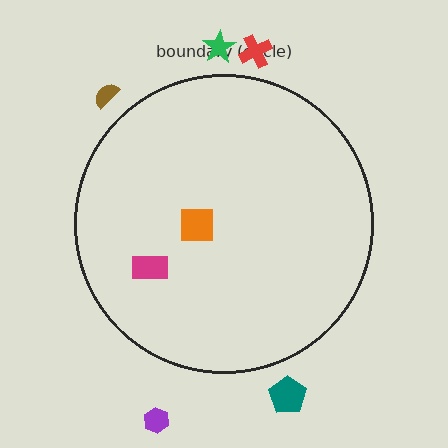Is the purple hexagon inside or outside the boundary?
Outside.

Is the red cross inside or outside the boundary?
Outside.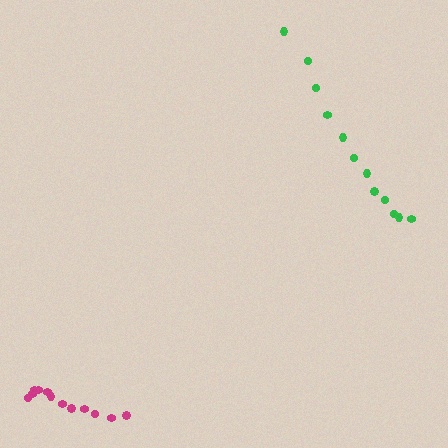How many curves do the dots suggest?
There are 2 distinct paths.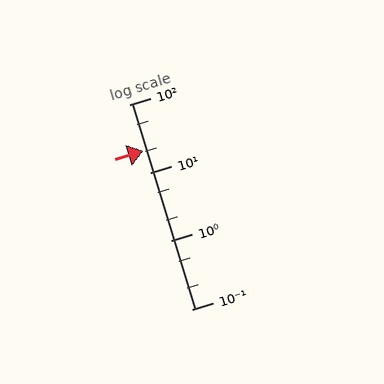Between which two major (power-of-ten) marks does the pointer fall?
The pointer is between 10 and 100.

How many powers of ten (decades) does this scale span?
The scale spans 3 decades, from 0.1 to 100.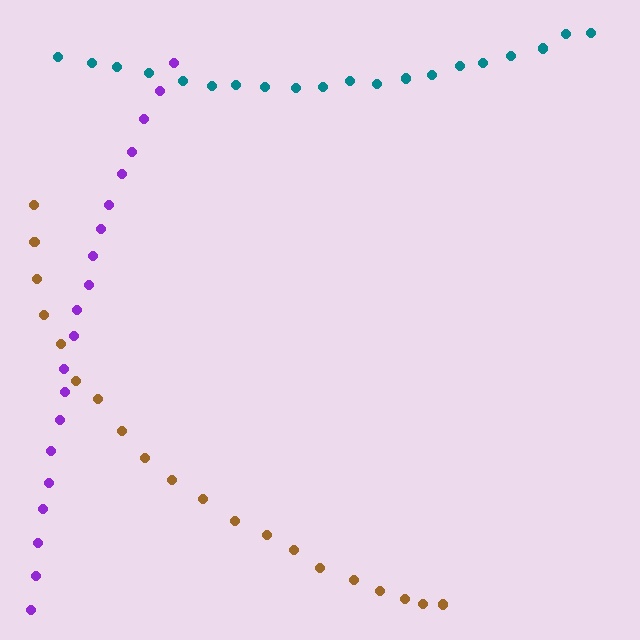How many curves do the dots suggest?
There are 3 distinct paths.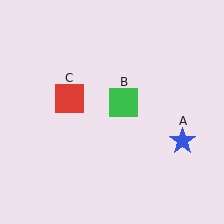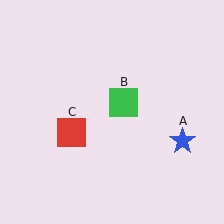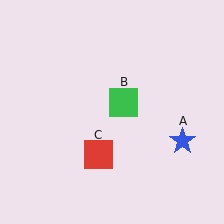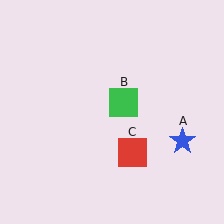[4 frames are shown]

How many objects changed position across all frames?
1 object changed position: red square (object C).